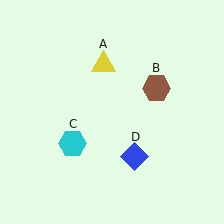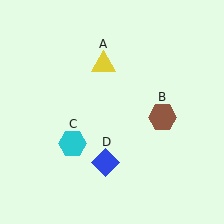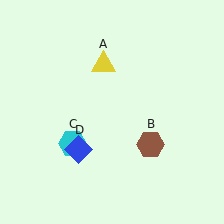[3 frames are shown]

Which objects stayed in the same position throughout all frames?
Yellow triangle (object A) and cyan hexagon (object C) remained stationary.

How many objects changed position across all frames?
2 objects changed position: brown hexagon (object B), blue diamond (object D).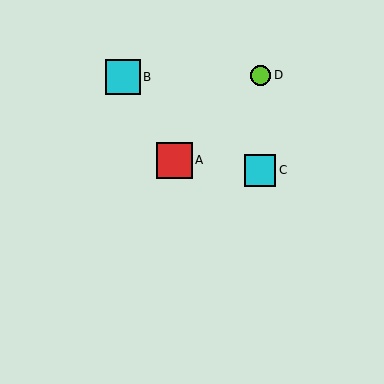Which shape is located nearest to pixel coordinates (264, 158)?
The cyan square (labeled C) at (260, 170) is nearest to that location.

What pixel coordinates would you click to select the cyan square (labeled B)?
Click at (123, 77) to select the cyan square B.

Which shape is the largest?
The red square (labeled A) is the largest.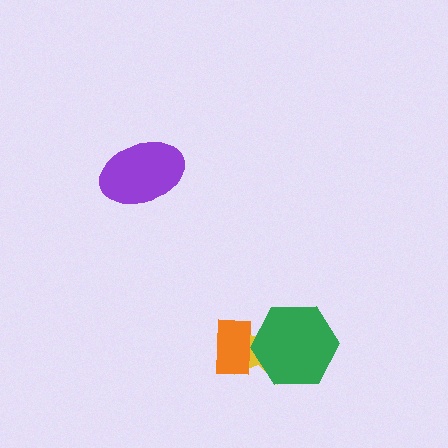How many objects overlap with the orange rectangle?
2 objects overlap with the orange rectangle.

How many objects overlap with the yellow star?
2 objects overlap with the yellow star.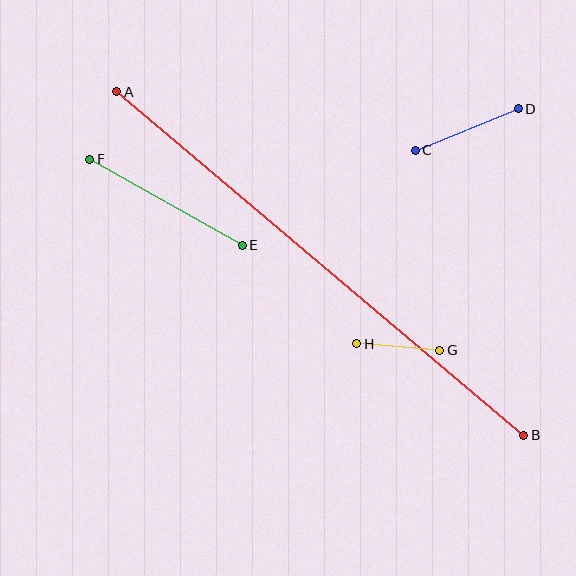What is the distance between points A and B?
The distance is approximately 533 pixels.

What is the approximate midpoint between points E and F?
The midpoint is at approximately (166, 202) pixels.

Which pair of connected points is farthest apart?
Points A and B are farthest apart.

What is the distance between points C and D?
The distance is approximately 111 pixels.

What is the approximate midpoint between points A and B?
The midpoint is at approximately (320, 264) pixels.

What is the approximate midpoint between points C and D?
The midpoint is at approximately (467, 129) pixels.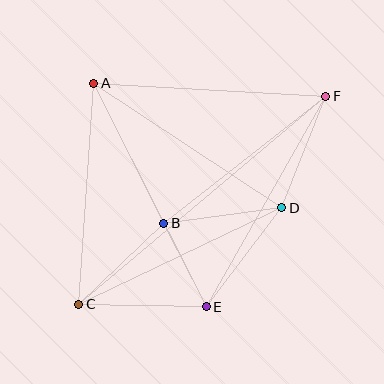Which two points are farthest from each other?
Points C and F are farthest from each other.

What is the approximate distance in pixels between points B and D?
The distance between B and D is approximately 119 pixels.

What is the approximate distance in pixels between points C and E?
The distance between C and E is approximately 128 pixels.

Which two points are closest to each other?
Points B and E are closest to each other.